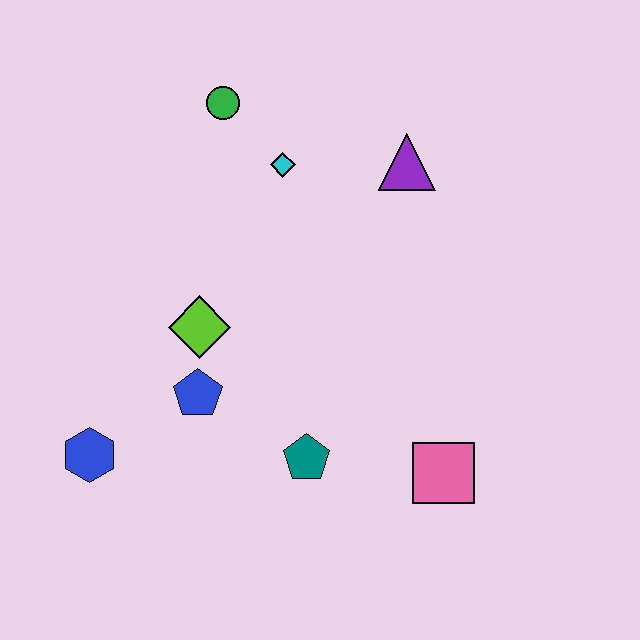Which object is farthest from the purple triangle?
The blue hexagon is farthest from the purple triangle.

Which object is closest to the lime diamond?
The blue pentagon is closest to the lime diamond.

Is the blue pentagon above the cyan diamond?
No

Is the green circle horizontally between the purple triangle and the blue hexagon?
Yes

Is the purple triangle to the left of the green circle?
No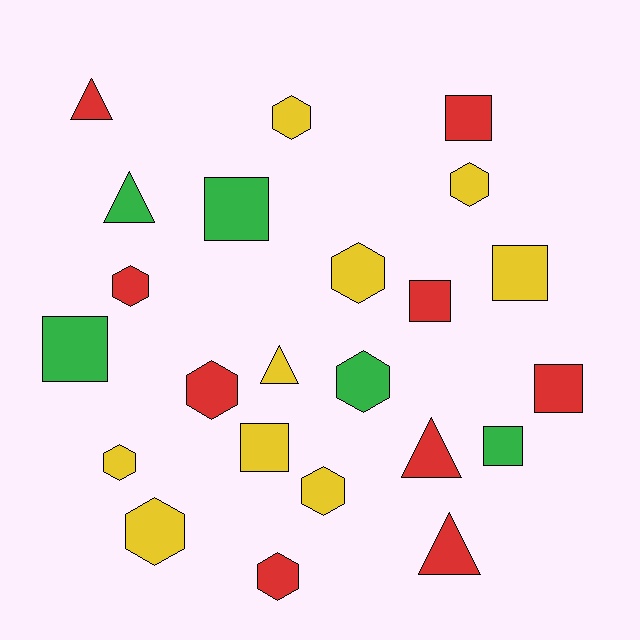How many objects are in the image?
There are 23 objects.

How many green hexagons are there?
There is 1 green hexagon.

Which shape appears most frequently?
Hexagon, with 10 objects.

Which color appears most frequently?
Yellow, with 9 objects.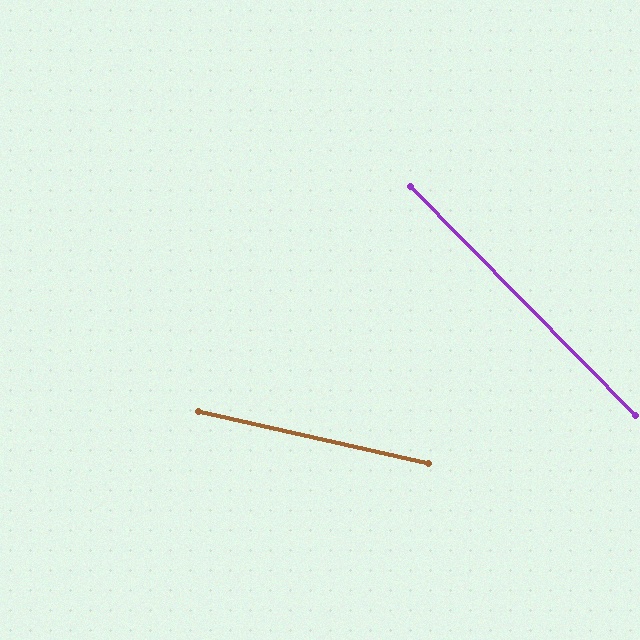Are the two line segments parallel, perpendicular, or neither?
Neither parallel nor perpendicular — they differ by about 33°.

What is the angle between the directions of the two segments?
Approximately 33 degrees.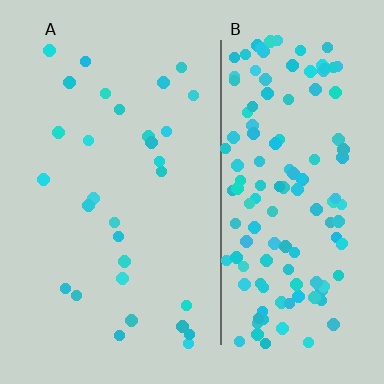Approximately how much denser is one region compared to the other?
Approximately 4.7× — region B over region A.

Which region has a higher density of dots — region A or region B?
B (the right).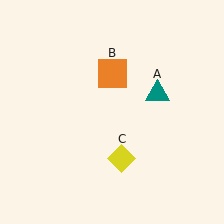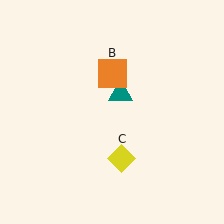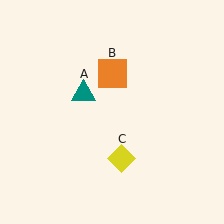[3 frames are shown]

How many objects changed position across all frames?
1 object changed position: teal triangle (object A).